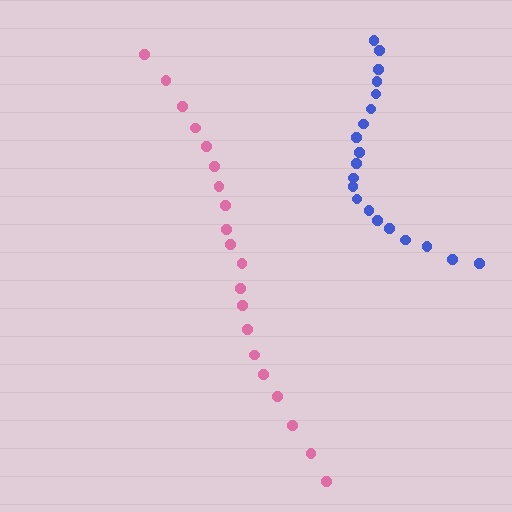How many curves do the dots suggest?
There are 2 distinct paths.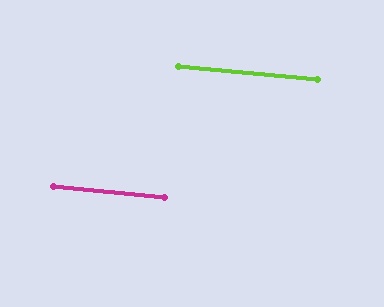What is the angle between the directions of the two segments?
Approximately 0 degrees.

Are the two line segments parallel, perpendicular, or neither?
Parallel — their directions differ by only 0.4°.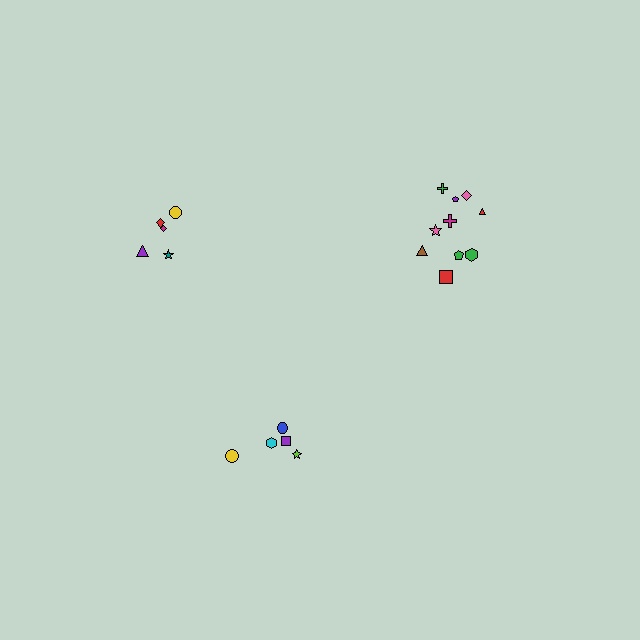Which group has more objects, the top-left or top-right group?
The top-right group.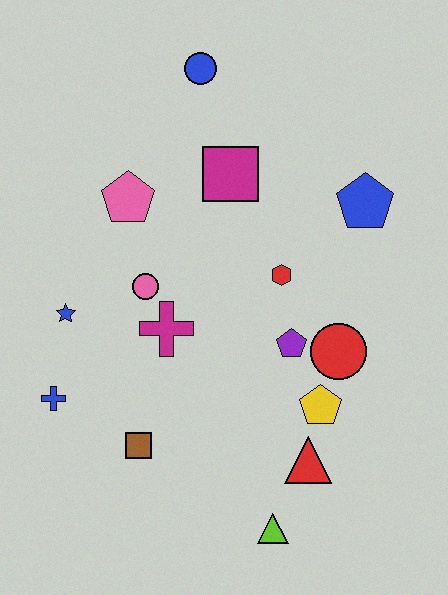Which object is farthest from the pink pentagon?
The lime triangle is farthest from the pink pentagon.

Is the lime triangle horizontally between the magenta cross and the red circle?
Yes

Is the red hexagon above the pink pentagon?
No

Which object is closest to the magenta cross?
The pink circle is closest to the magenta cross.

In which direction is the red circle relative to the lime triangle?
The red circle is above the lime triangle.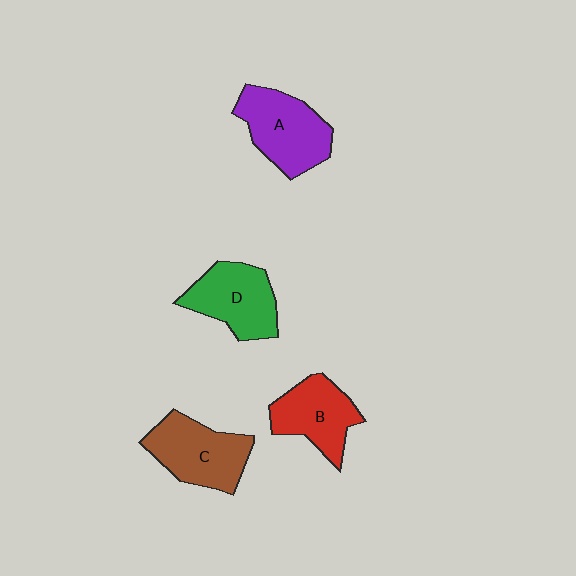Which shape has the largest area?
Shape A (purple).